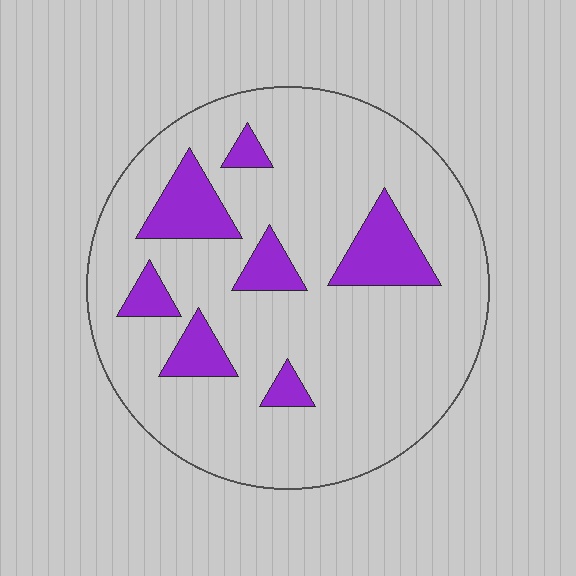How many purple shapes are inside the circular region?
7.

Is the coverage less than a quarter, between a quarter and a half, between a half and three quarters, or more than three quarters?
Less than a quarter.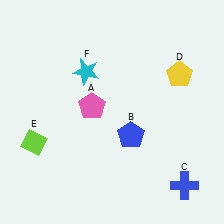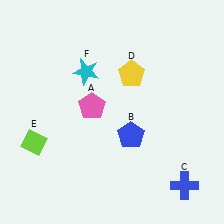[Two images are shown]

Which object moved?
The yellow pentagon (D) moved left.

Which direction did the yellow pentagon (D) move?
The yellow pentagon (D) moved left.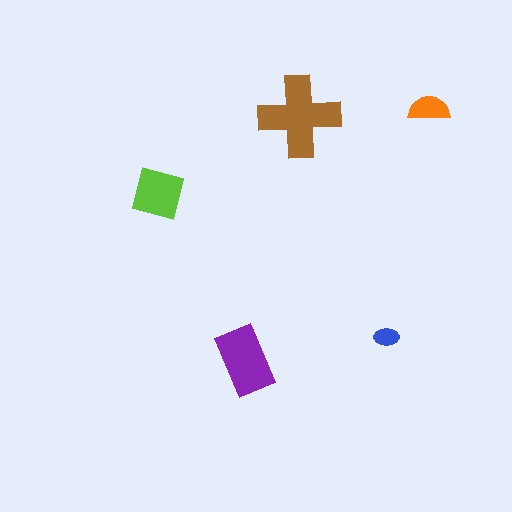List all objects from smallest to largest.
The blue ellipse, the orange semicircle, the lime square, the purple rectangle, the brown cross.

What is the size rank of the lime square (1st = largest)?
3rd.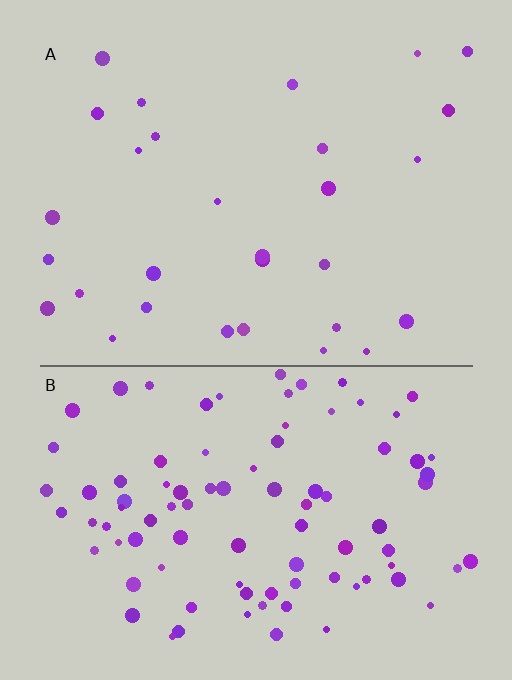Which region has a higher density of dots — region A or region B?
B (the bottom).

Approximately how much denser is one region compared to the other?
Approximately 3.1× — region B over region A.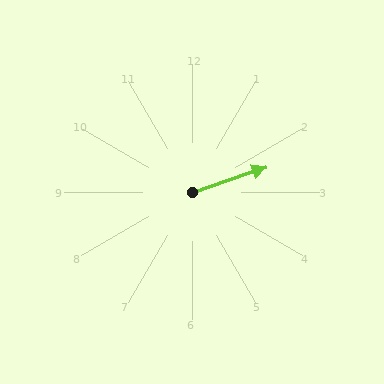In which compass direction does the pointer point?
East.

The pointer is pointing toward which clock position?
Roughly 2 o'clock.